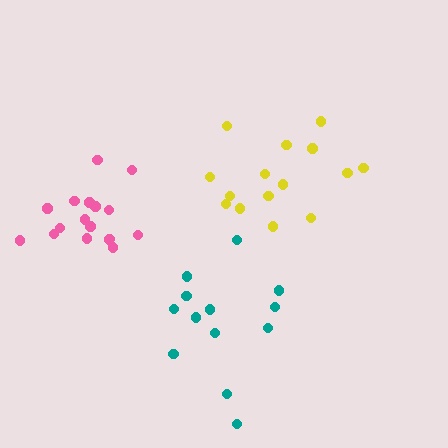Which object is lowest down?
The teal cluster is bottommost.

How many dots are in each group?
Group 1: 17 dots, Group 2: 13 dots, Group 3: 16 dots (46 total).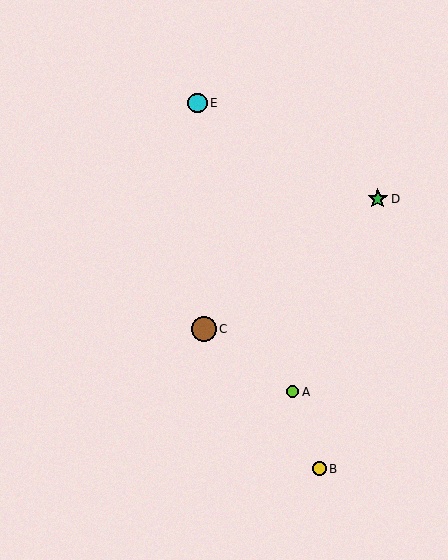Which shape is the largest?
The brown circle (labeled C) is the largest.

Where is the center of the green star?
The center of the green star is at (378, 199).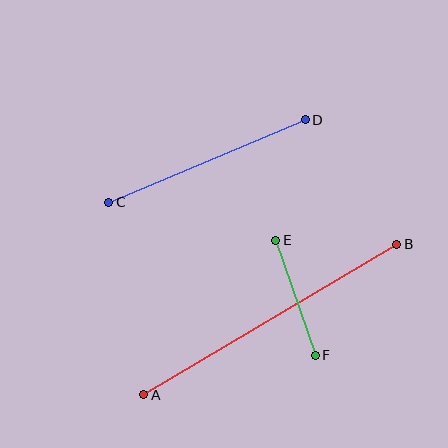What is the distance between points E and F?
The distance is approximately 122 pixels.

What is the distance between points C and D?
The distance is approximately 213 pixels.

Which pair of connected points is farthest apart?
Points A and B are farthest apart.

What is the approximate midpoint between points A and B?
The midpoint is at approximately (270, 320) pixels.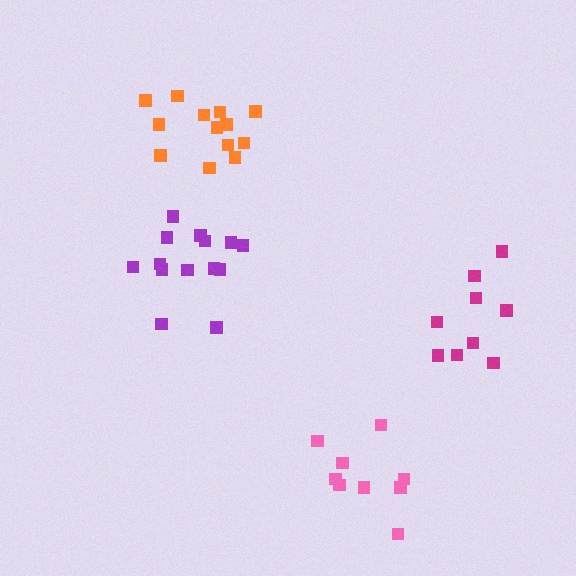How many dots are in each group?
Group 1: 14 dots, Group 2: 9 dots, Group 3: 13 dots, Group 4: 9 dots (45 total).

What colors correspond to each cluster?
The clusters are colored: purple, magenta, orange, pink.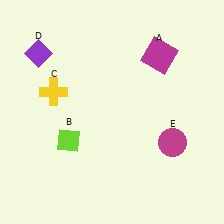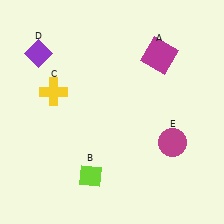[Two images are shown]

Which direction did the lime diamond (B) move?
The lime diamond (B) moved down.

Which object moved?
The lime diamond (B) moved down.